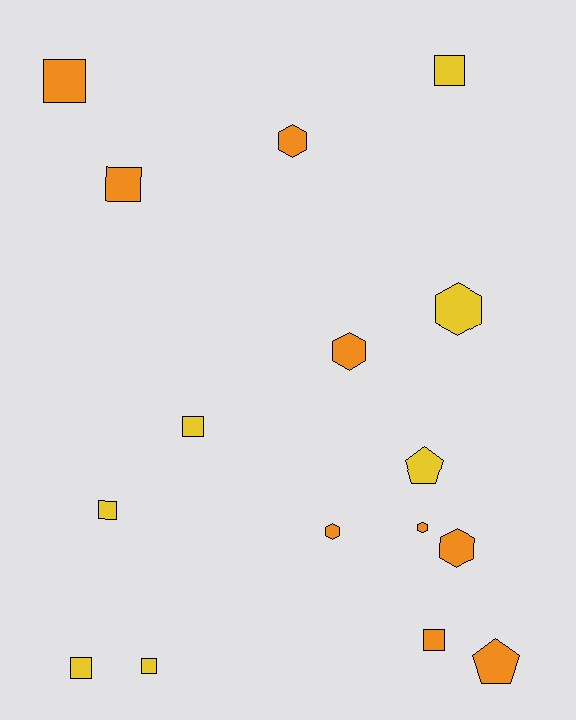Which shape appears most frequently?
Square, with 8 objects.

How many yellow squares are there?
There are 5 yellow squares.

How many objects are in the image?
There are 16 objects.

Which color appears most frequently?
Orange, with 9 objects.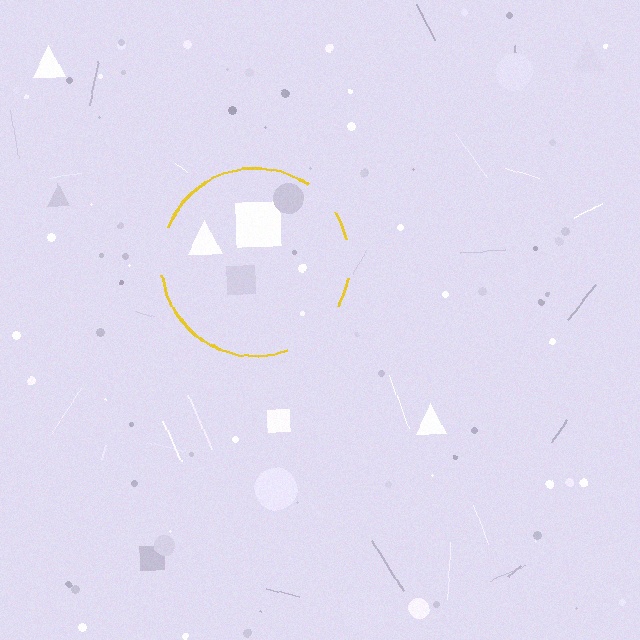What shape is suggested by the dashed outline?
The dashed outline suggests a circle.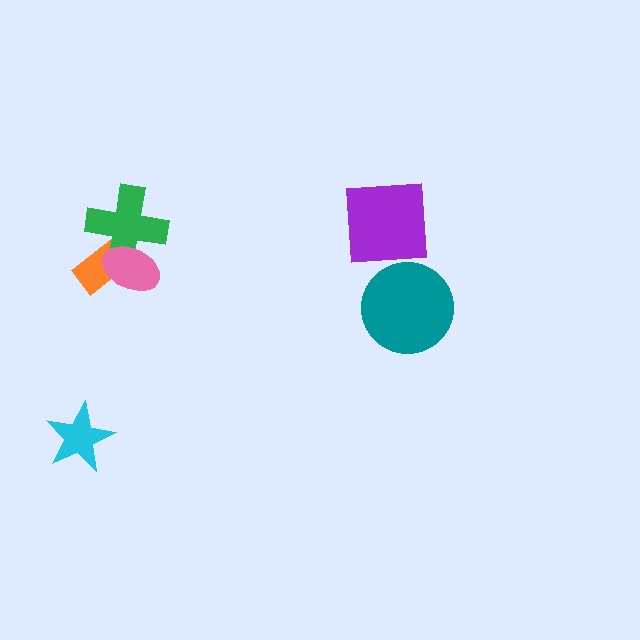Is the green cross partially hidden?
Yes, it is partially covered by another shape.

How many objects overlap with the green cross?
2 objects overlap with the green cross.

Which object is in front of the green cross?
The pink ellipse is in front of the green cross.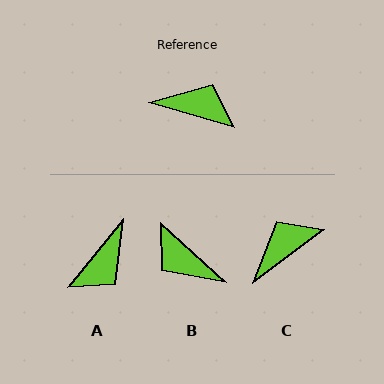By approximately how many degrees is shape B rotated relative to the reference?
Approximately 154 degrees counter-clockwise.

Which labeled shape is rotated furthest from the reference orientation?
B, about 154 degrees away.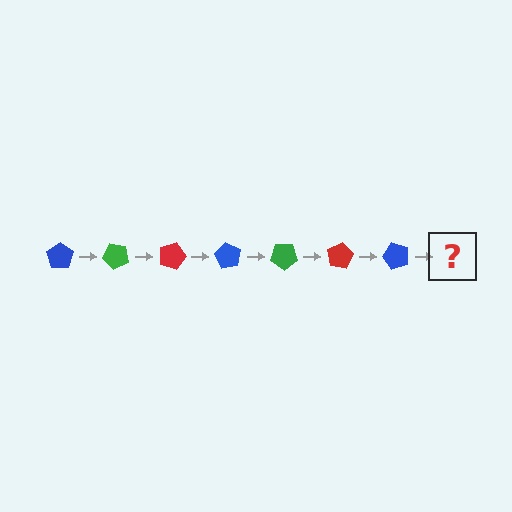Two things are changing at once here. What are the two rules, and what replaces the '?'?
The two rules are that it rotates 45 degrees each step and the color cycles through blue, green, and red. The '?' should be a green pentagon, rotated 315 degrees from the start.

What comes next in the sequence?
The next element should be a green pentagon, rotated 315 degrees from the start.